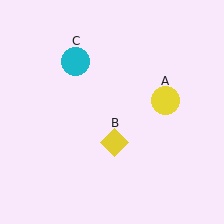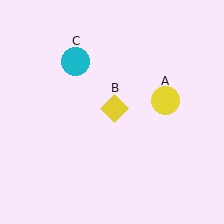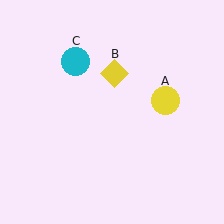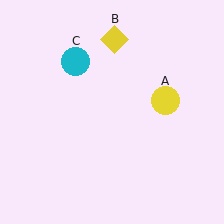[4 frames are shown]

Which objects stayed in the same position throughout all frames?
Yellow circle (object A) and cyan circle (object C) remained stationary.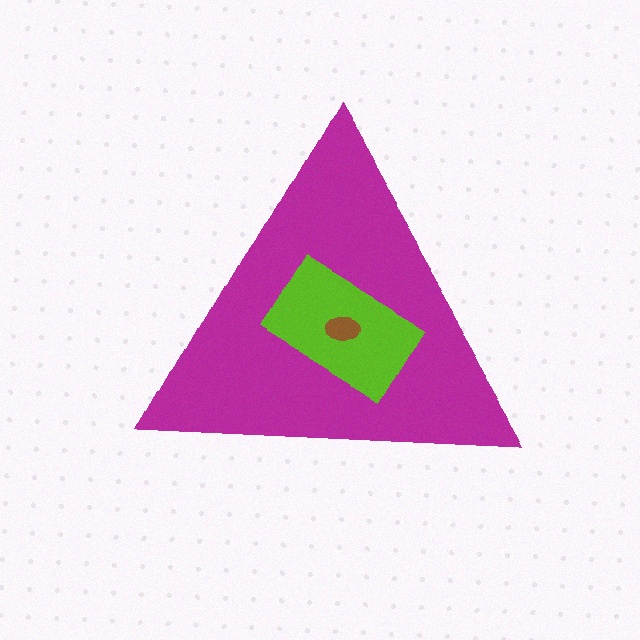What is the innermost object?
The brown ellipse.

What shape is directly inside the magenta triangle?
The lime rectangle.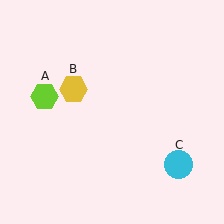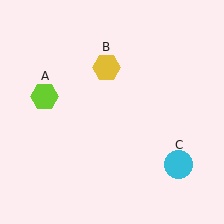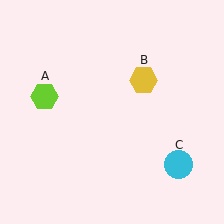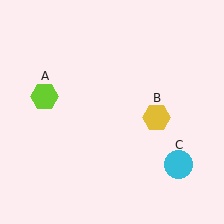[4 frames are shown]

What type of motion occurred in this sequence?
The yellow hexagon (object B) rotated clockwise around the center of the scene.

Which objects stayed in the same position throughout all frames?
Lime hexagon (object A) and cyan circle (object C) remained stationary.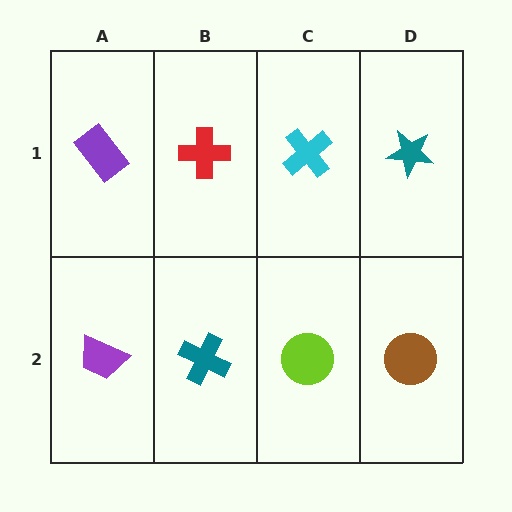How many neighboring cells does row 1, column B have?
3.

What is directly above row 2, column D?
A teal star.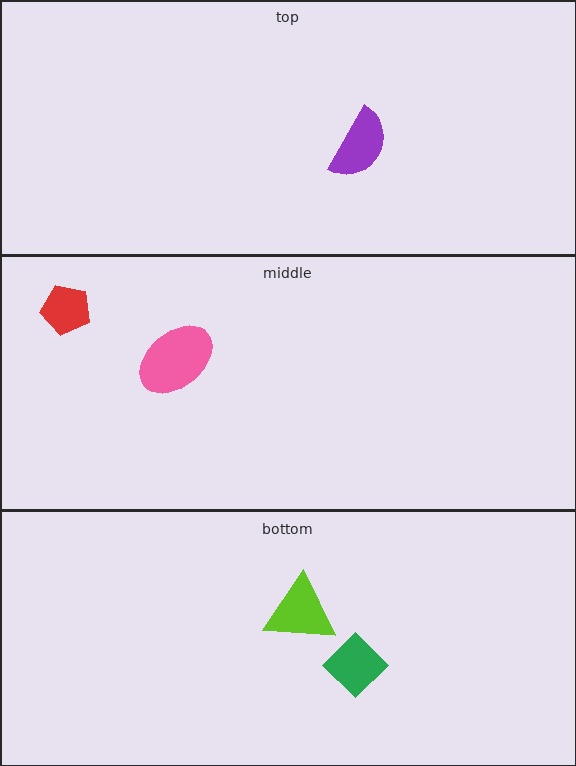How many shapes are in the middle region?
2.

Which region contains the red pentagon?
The middle region.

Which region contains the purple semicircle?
The top region.